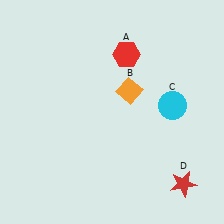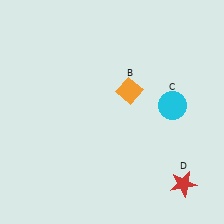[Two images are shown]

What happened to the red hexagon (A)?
The red hexagon (A) was removed in Image 2. It was in the top-right area of Image 1.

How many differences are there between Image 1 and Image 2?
There is 1 difference between the two images.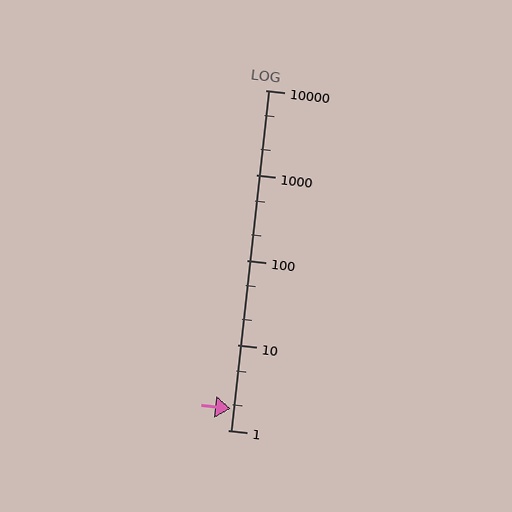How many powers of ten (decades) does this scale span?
The scale spans 4 decades, from 1 to 10000.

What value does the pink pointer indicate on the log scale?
The pointer indicates approximately 1.8.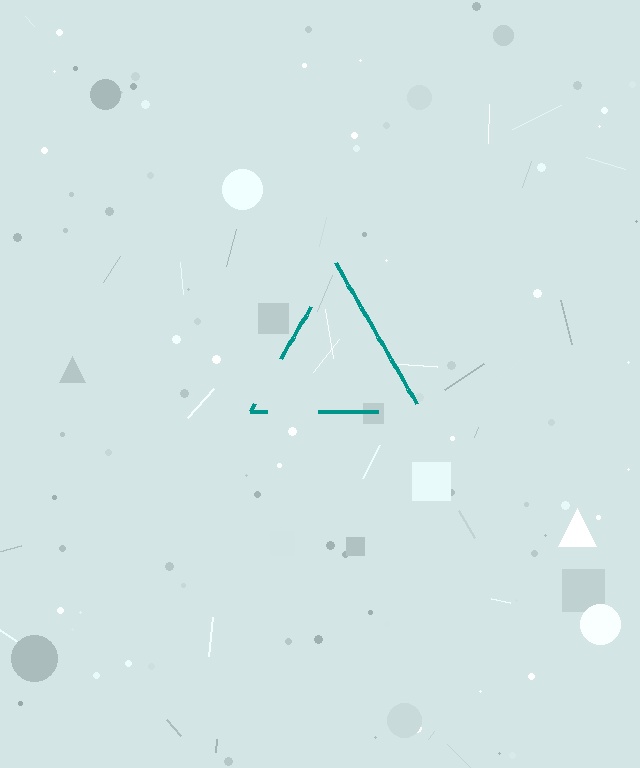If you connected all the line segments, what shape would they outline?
They would outline a triangle.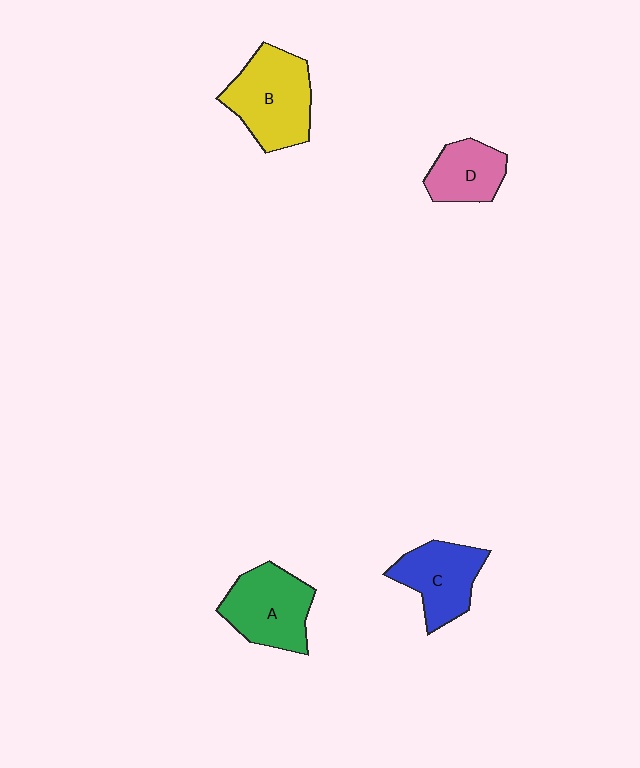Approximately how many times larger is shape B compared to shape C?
Approximately 1.3 times.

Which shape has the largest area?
Shape B (yellow).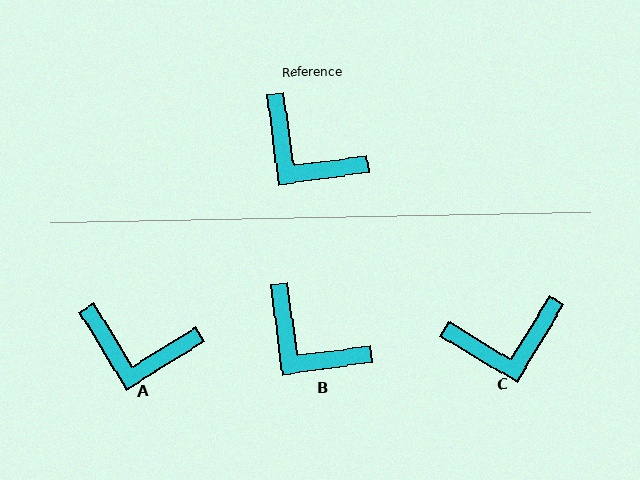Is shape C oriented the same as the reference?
No, it is off by about 52 degrees.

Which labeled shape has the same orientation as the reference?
B.